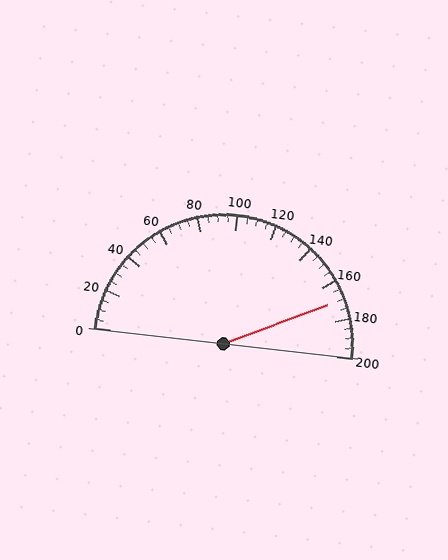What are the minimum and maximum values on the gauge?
The gauge ranges from 0 to 200.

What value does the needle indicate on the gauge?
The needle indicates approximately 170.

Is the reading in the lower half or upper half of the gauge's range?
The reading is in the upper half of the range (0 to 200).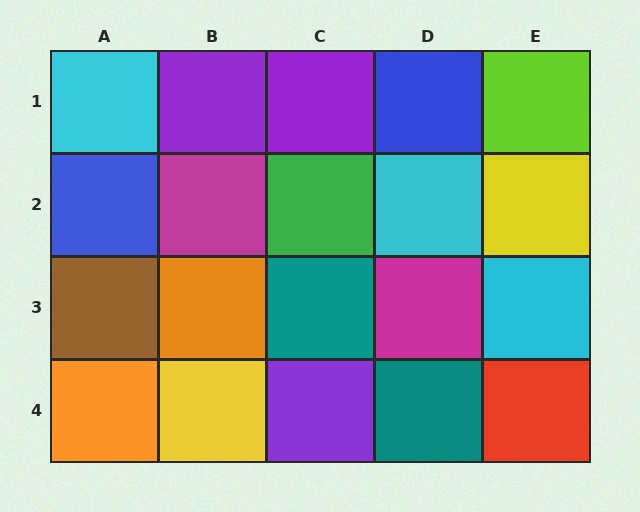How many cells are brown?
1 cell is brown.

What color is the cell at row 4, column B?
Yellow.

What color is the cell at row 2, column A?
Blue.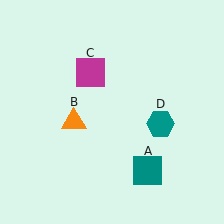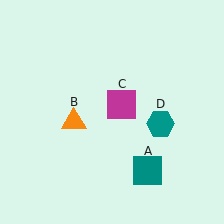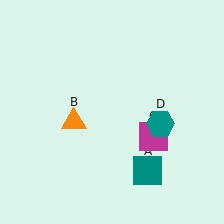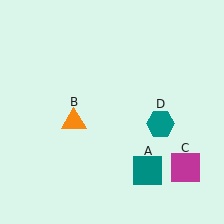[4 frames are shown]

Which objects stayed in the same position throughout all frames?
Teal square (object A) and orange triangle (object B) and teal hexagon (object D) remained stationary.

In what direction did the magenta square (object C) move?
The magenta square (object C) moved down and to the right.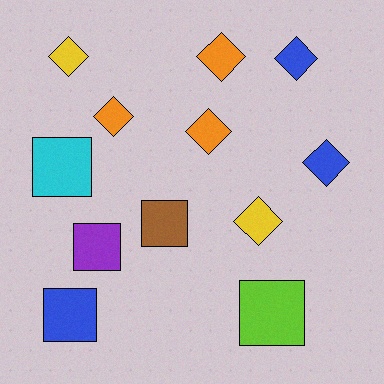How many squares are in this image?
There are 5 squares.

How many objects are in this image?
There are 12 objects.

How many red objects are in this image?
There are no red objects.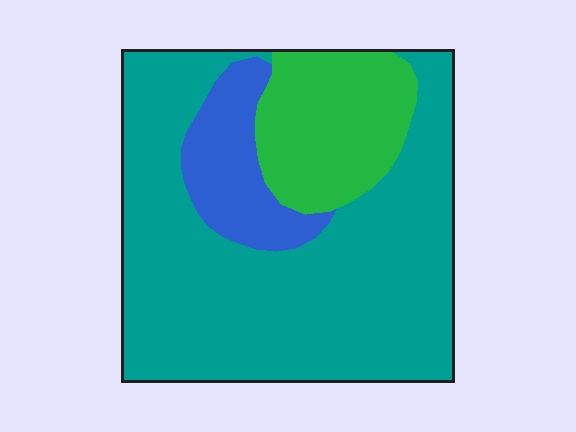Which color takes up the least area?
Blue, at roughly 15%.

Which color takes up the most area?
Teal, at roughly 70%.